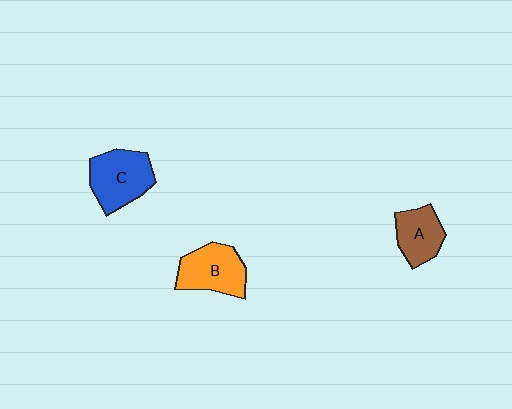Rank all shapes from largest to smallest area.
From largest to smallest: C (blue), B (orange), A (brown).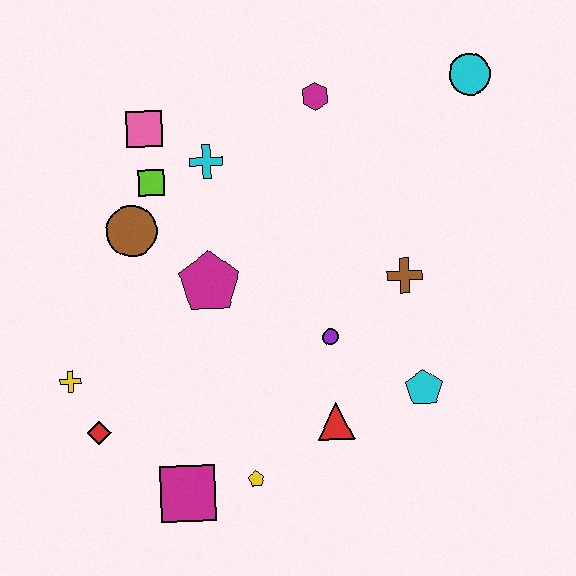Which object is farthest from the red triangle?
The cyan circle is farthest from the red triangle.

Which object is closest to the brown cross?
The purple circle is closest to the brown cross.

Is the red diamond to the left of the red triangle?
Yes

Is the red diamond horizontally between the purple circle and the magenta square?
No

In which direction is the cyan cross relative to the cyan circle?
The cyan cross is to the left of the cyan circle.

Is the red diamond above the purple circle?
No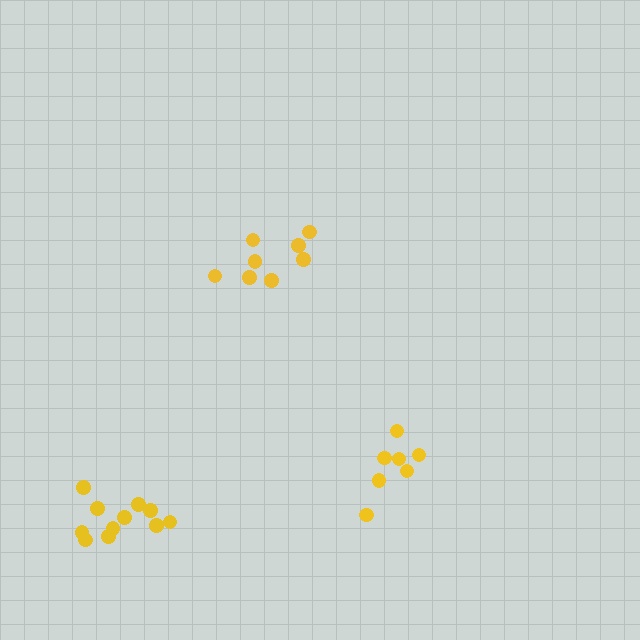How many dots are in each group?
Group 1: 8 dots, Group 2: 7 dots, Group 3: 11 dots (26 total).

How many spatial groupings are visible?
There are 3 spatial groupings.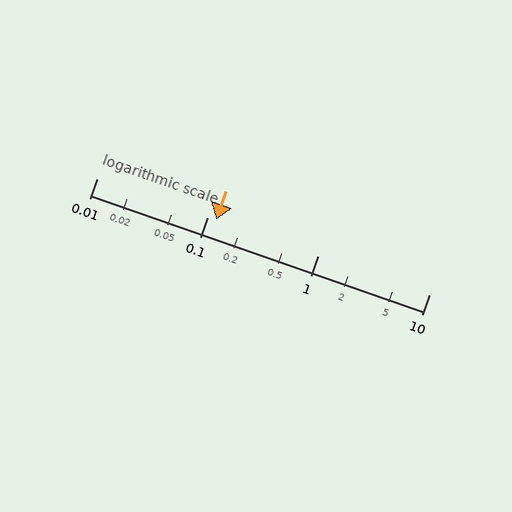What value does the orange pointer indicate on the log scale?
The pointer indicates approximately 0.12.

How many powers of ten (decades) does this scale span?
The scale spans 3 decades, from 0.01 to 10.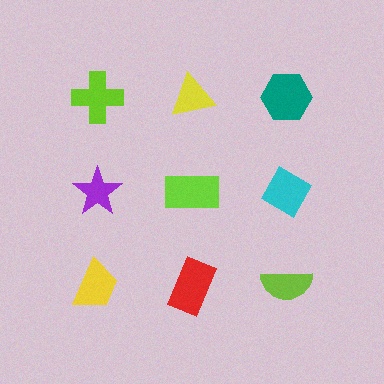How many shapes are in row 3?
3 shapes.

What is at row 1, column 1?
A lime cross.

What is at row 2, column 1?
A purple star.